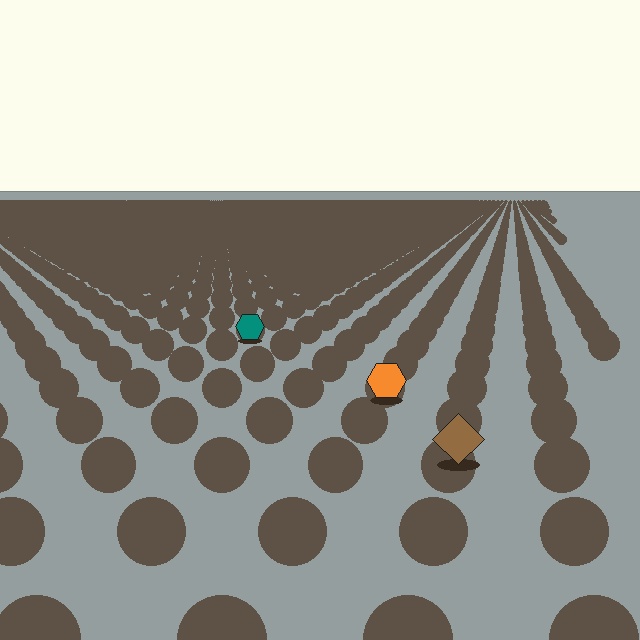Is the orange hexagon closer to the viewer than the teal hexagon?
Yes. The orange hexagon is closer — you can tell from the texture gradient: the ground texture is coarser near it.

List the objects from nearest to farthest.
From nearest to farthest: the brown diamond, the orange hexagon, the teal hexagon.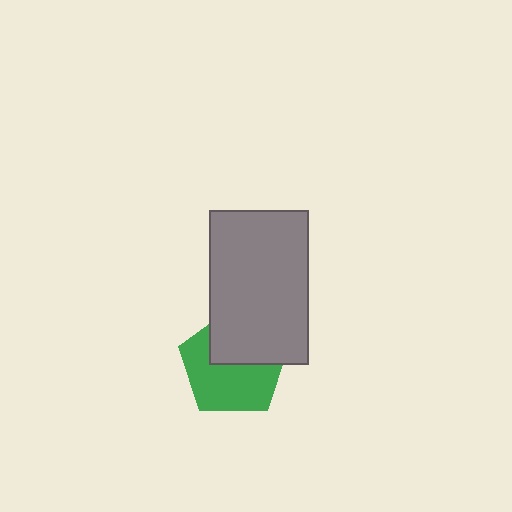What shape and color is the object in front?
The object in front is a gray rectangle.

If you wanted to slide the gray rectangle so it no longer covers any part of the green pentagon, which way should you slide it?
Slide it up — that is the most direct way to separate the two shapes.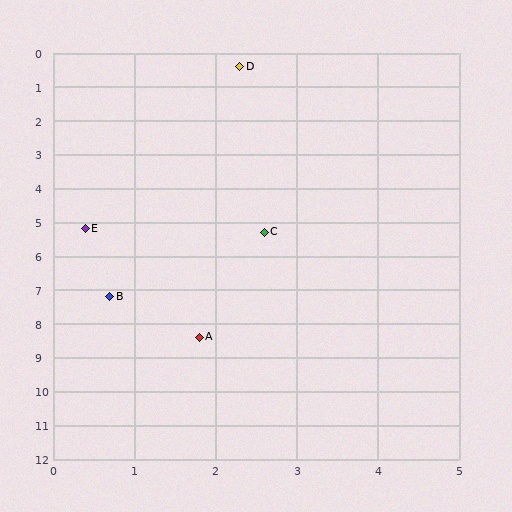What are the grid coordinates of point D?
Point D is at approximately (2.3, 0.4).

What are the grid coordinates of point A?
Point A is at approximately (1.8, 8.4).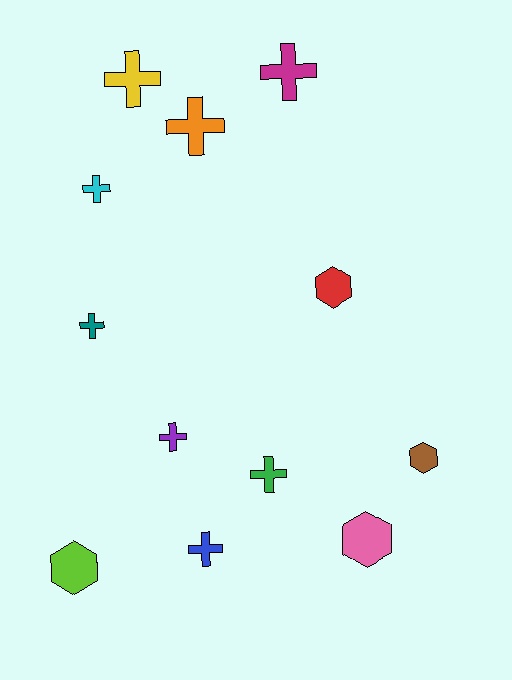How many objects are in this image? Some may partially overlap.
There are 12 objects.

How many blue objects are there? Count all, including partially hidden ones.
There is 1 blue object.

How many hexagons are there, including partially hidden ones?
There are 4 hexagons.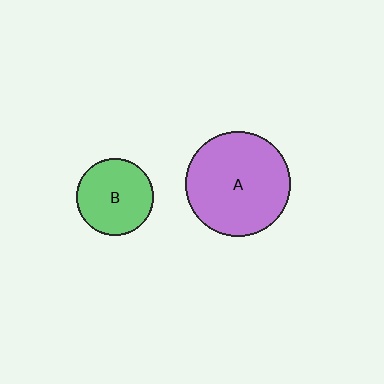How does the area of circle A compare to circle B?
Approximately 1.8 times.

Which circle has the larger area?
Circle A (purple).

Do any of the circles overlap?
No, none of the circles overlap.